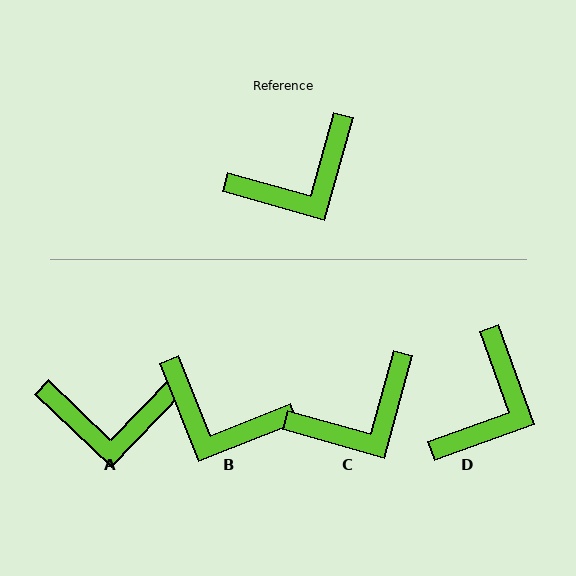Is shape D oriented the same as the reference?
No, it is off by about 35 degrees.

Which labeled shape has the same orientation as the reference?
C.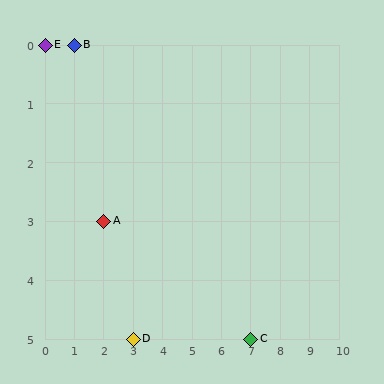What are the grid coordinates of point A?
Point A is at grid coordinates (2, 3).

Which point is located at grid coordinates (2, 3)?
Point A is at (2, 3).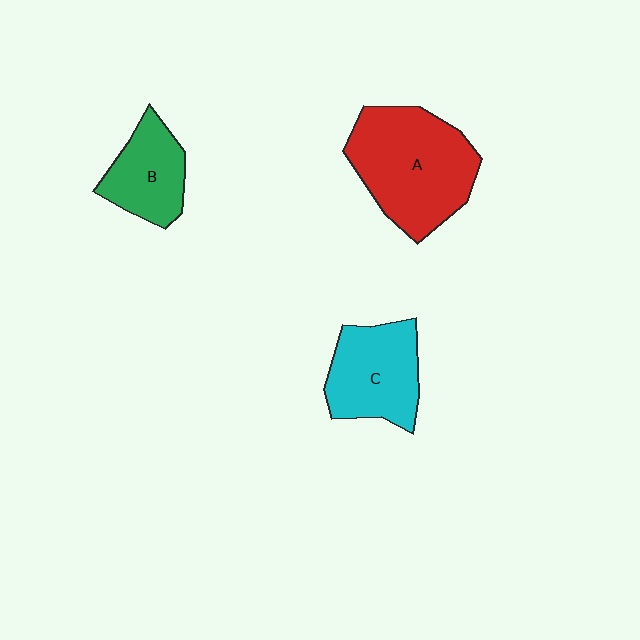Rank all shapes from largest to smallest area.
From largest to smallest: A (red), C (cyan), B (green).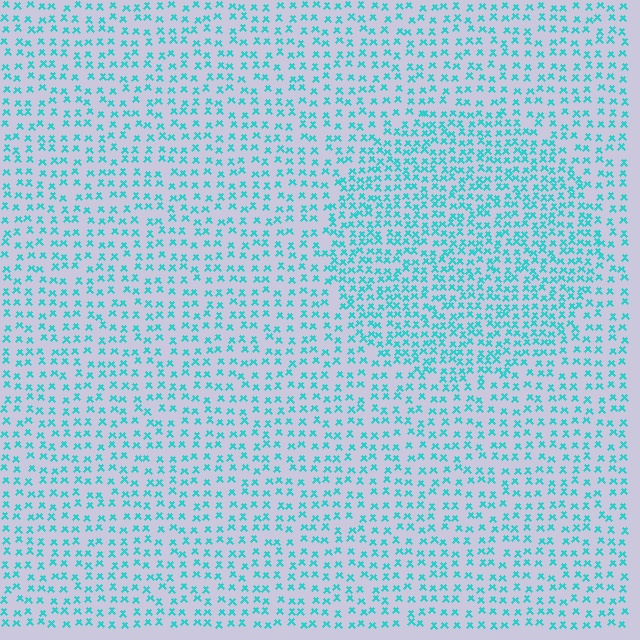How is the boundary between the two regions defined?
The boundary is defined by a change in element density (approximately 1.7x ratio). All elements are the same color, size, and shape.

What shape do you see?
I see a circle.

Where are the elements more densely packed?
The elements are more densely packed inside the circle boundary.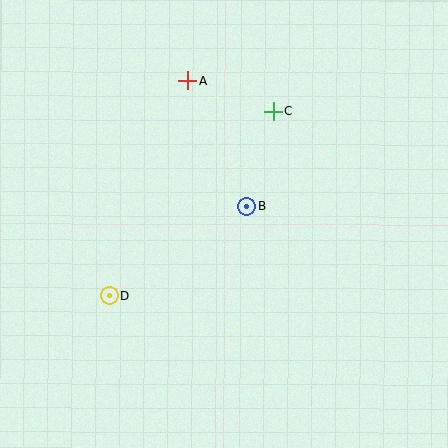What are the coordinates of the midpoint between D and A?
The midpoint between D and A is at (148, 188).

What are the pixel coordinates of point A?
Point A is at (188, 81).